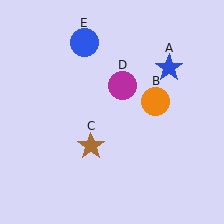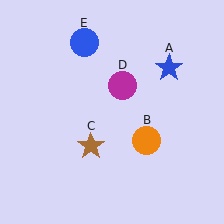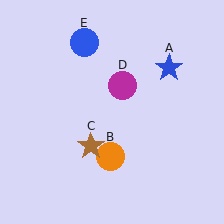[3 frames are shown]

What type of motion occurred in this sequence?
The orange circle (object B) rotated clockwise around the center of the scene.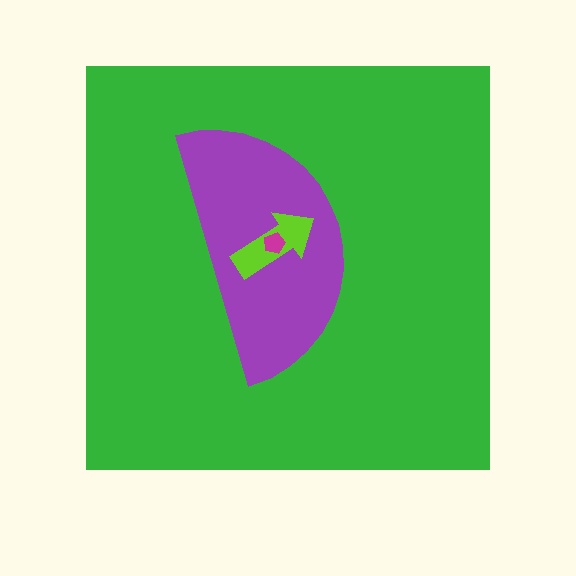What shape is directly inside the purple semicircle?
The lime arrow.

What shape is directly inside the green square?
The purple semicircle.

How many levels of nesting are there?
4.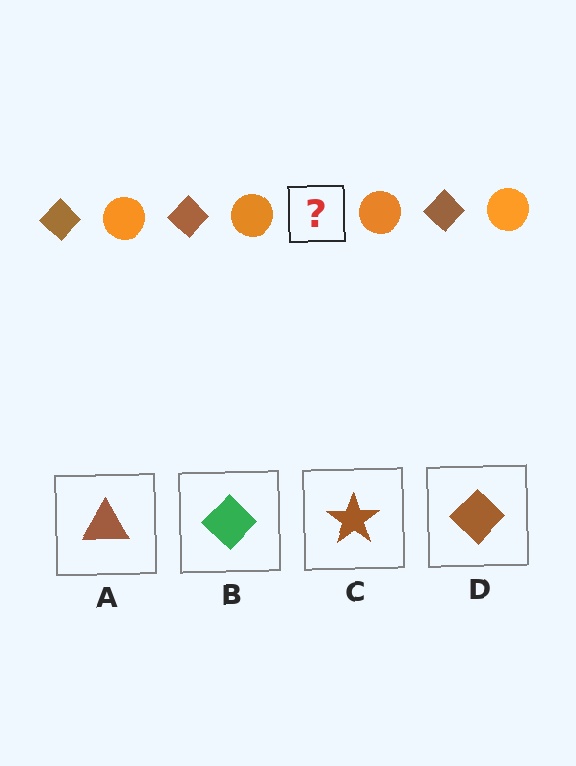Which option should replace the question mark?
Option D.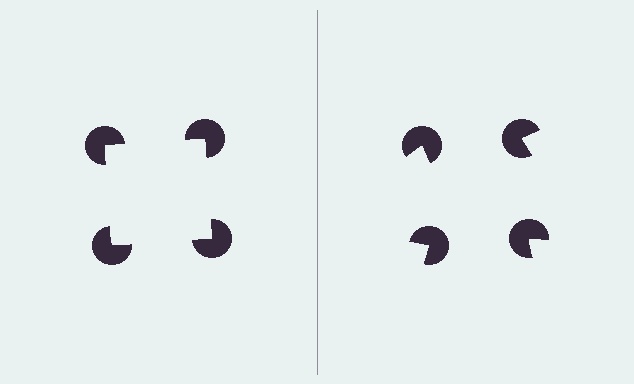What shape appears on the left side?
An illusory square.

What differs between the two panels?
The pac-man discs are positioned identically on both sides; only the wedge orientations differ. On the left they align to a square; on the right they are misaligned.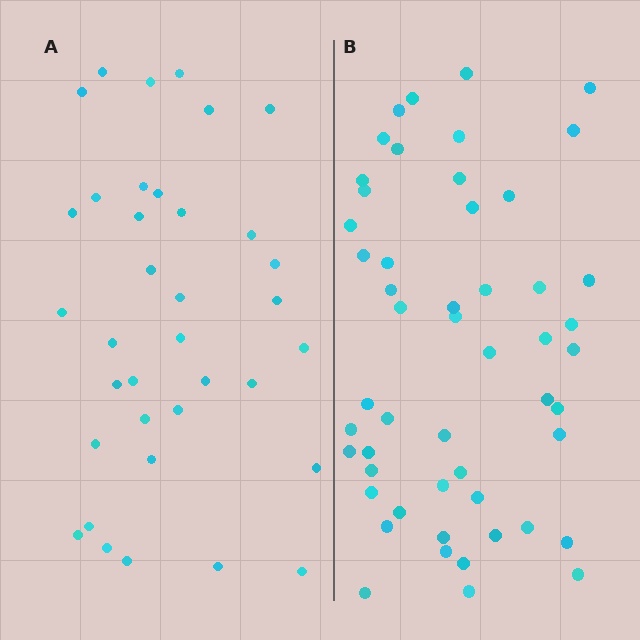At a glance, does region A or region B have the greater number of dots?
Region B (the right region) has more dots.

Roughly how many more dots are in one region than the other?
Region B has approximately 15 more dots than region A.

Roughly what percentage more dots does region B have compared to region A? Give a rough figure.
About 45% more.